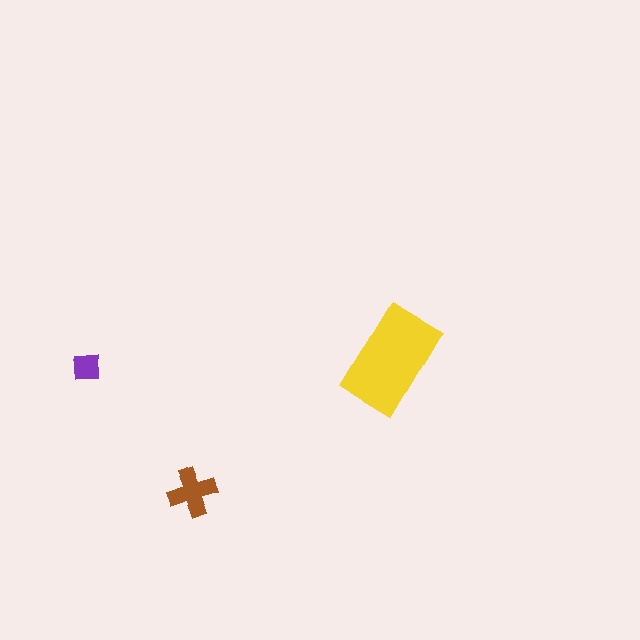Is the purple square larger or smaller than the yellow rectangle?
Smaller.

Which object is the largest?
The yellow rectangle.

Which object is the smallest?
The purple square.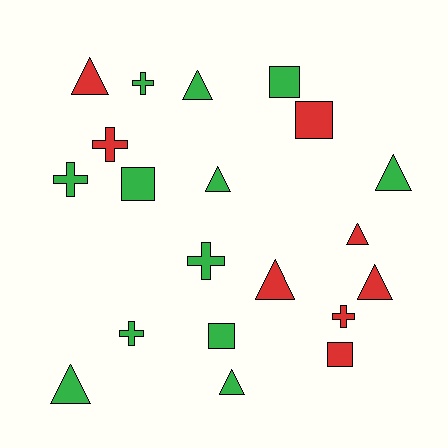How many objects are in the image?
There are 20 objects.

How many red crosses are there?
There are 2 red crosses.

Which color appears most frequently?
Green, with 12 objects.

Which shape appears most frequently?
Triangle, with 9 objects.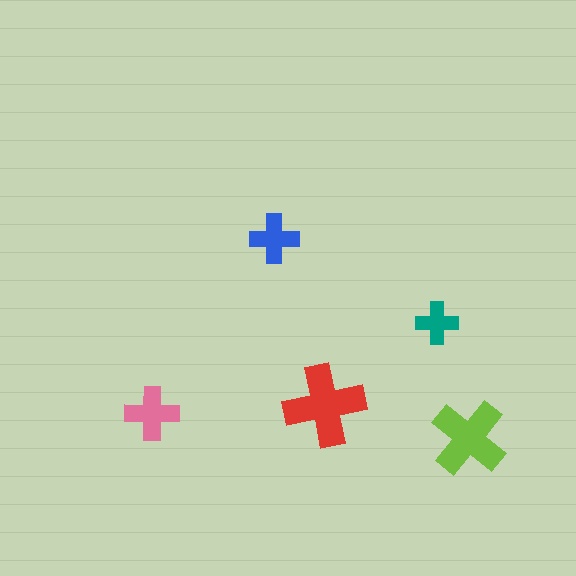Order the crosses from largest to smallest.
the red one, the lime one, the pink one, the blue one, the teal one.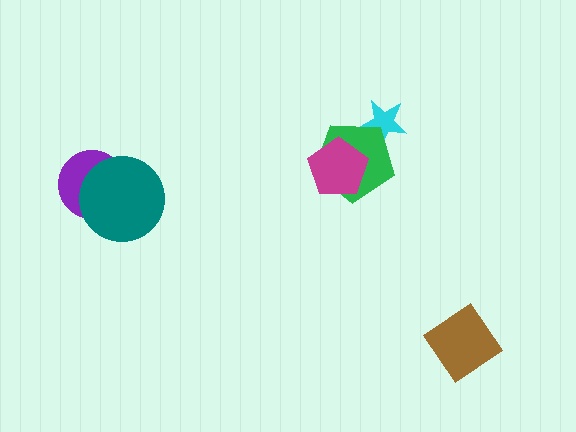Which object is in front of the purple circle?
The teal circle is in front of the purple circle.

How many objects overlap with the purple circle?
1 object overlaps with the purple circle.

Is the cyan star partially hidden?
Yes, it is partially covered by another shape.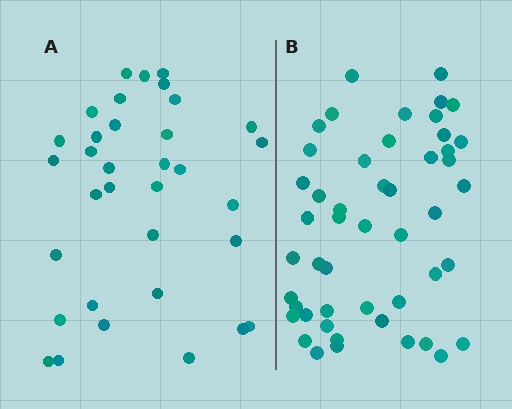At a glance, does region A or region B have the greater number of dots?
Region B (the right region) has more dots.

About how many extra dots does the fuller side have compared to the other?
Region B has approximately 15 more dots than region A.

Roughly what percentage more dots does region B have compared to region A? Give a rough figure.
About 45% more.